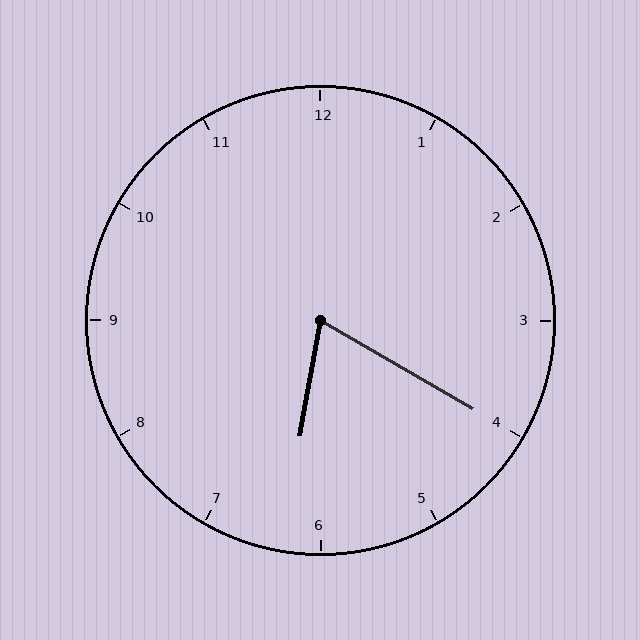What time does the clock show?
6:20.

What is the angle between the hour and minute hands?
Approximately 70 degrees.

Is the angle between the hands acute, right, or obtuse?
It is acute.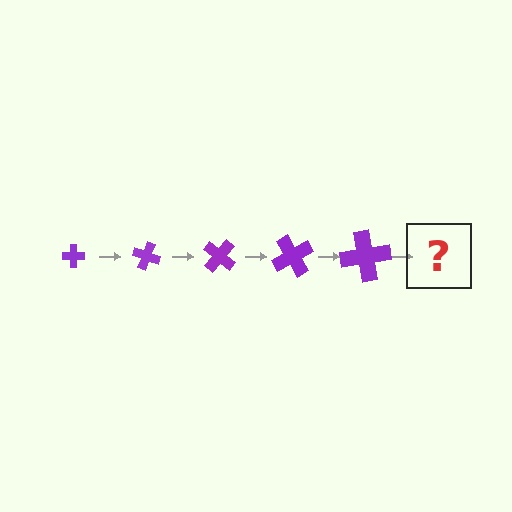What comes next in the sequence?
The next element should be a cross, larger than the previous one and rotated 100 degrees from the start.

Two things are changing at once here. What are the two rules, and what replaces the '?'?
The two rules are that the cross grows larger each step and it rotates 20 degrees each step. The '?' should be a cross, larger than the previous one and rotated 100 degrees from the start.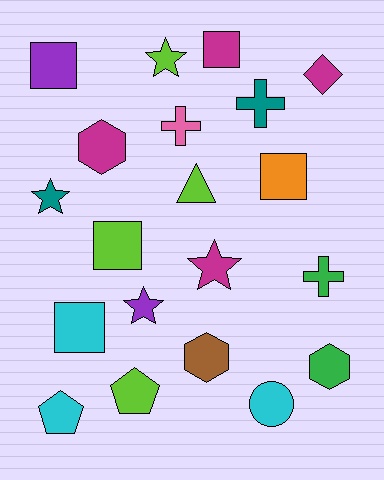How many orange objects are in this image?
There is 1 orange object.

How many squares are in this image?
There are 5 squares.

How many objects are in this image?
There are 20 objects.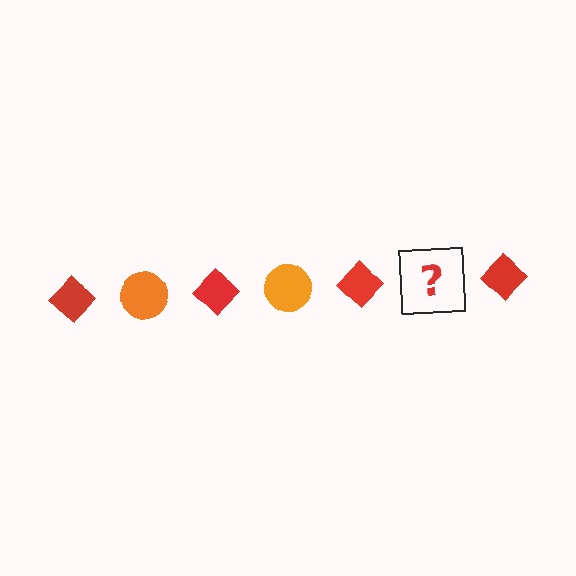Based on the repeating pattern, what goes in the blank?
The blank should be an orange circle.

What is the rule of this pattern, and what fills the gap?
The rule is that the pattern alternates between red diamond and orange circle. The gap should be filled with an orange circle.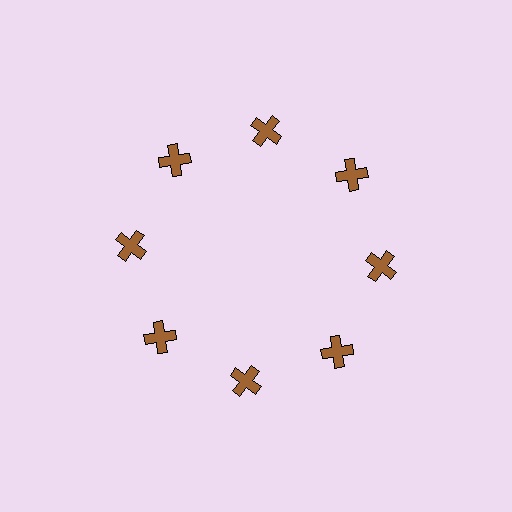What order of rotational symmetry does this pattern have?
This pattern has 8-fold rotational symmetry.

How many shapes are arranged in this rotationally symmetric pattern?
There are 8 shapes, arranged in 8 groups of 1.